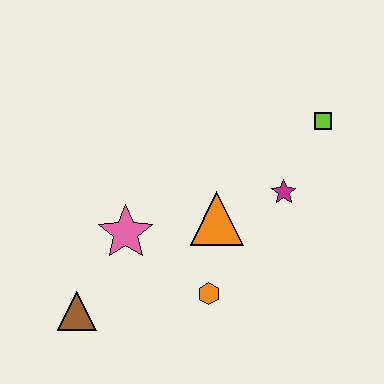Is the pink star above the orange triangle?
No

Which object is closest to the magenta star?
The orange triangle is closest to the magenta star.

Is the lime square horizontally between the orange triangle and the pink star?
No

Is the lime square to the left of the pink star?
No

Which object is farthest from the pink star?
The lime square is farthest from the pink star.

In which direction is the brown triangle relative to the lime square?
The brown triangle is to the left of the lime square.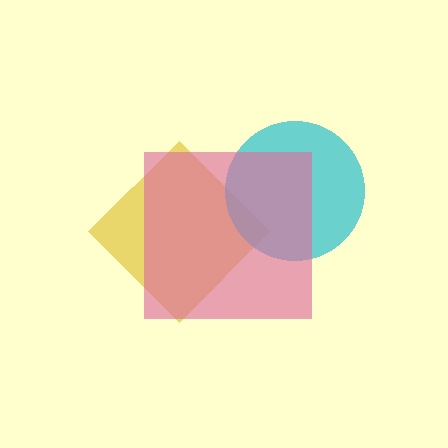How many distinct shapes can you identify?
There are 3 distinct shapes: a yellow diamond, a cyan circle, a pink square.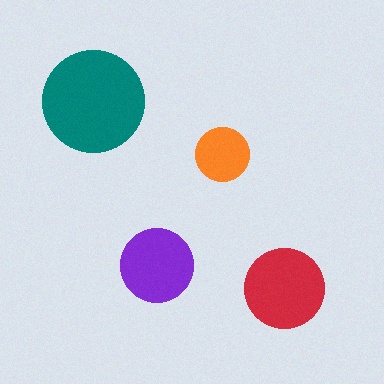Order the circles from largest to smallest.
the teal one, the red one, the purple one, the orange one.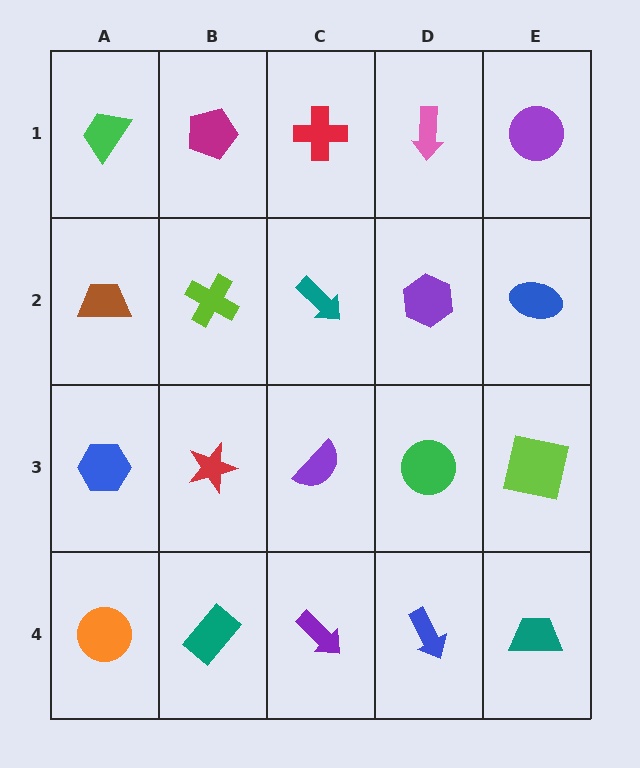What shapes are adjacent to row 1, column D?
A purple hexagon (row 2, column D), a red cross (row 1, column C), a purple circle (row 1, column E).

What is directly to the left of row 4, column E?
A blue arrow.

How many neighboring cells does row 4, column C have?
3.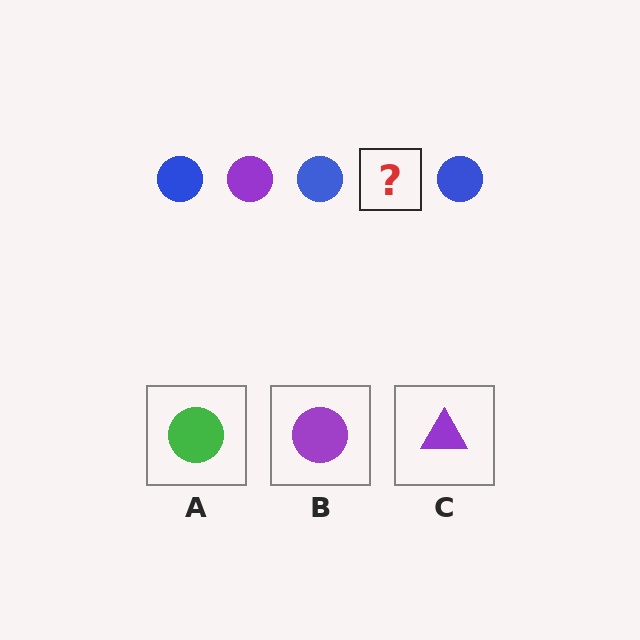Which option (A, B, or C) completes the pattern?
B.